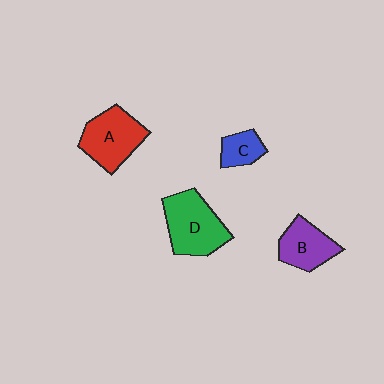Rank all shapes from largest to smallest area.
From largest to smallest: D (green), A (red), B (purple), C (blue).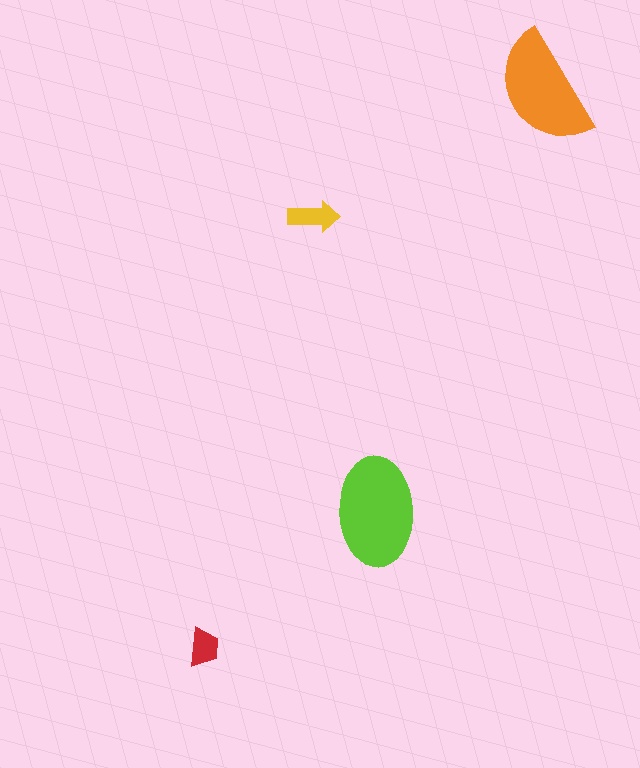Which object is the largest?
The lime ellipse.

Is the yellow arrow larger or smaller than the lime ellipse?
Smaller.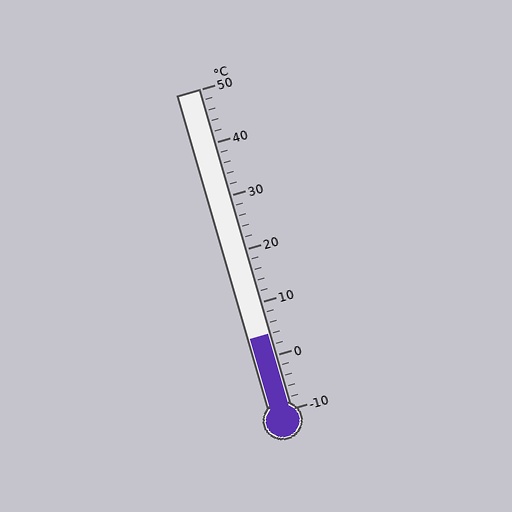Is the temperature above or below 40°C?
The temperature is below 40°C.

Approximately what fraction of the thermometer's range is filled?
The thermometer is filled to approximately 25% of its range.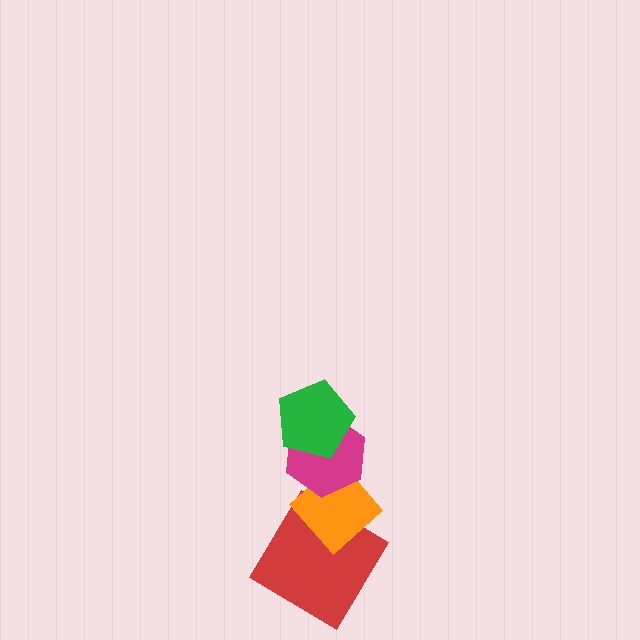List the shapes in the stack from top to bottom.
From top to bottom: the green pentagon, the magenta hexagon, the orange diamond, the red diamond.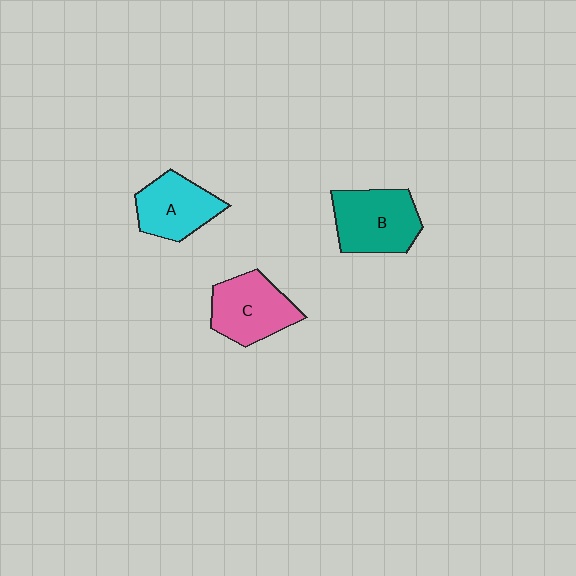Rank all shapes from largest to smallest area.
From largest to smallest: B (teal), C (pink), A (cyan).